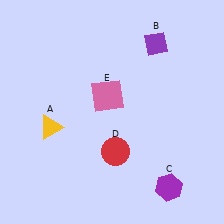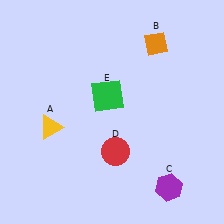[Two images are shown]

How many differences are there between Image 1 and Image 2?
There are 2 differences between the two images.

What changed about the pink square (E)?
In Image 1, E is pink. In Image 2, it changed to green.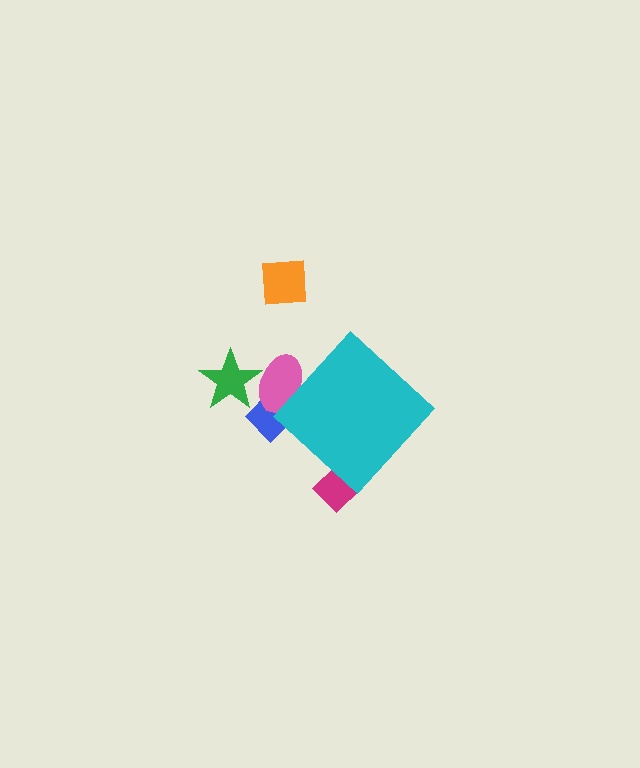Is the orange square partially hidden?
No, the orange square is fully visible.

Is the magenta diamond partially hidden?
Yes, the magenta diamond is partially hidden behind the cyan diamond.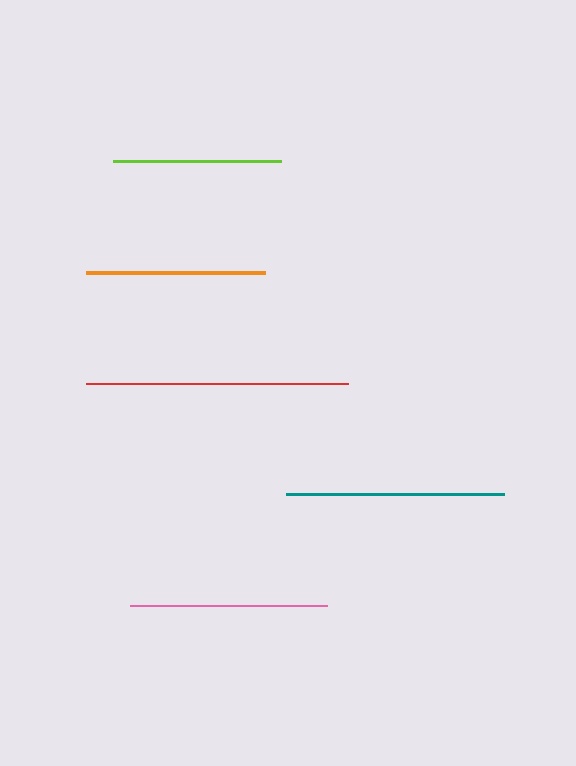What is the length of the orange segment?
The orange segment is approximately 178 pixels long.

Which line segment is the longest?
The red line is the longest at approximately 262 pixels.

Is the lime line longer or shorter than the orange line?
The orange line is longer than the lime line.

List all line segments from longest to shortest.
From longest to shortest: red, teal, pink, orange, lime.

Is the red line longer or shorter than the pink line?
The red line is longer than the pink line.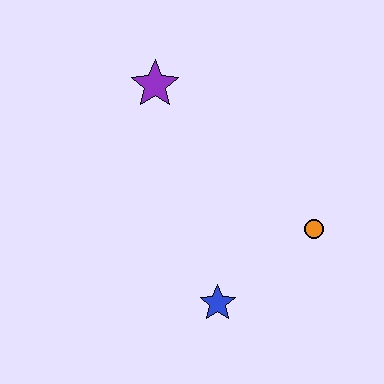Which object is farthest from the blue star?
The purple star is farthest from the blue star.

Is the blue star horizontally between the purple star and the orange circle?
Yes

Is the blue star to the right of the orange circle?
No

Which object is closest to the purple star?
The orange circle is closest to the purple star.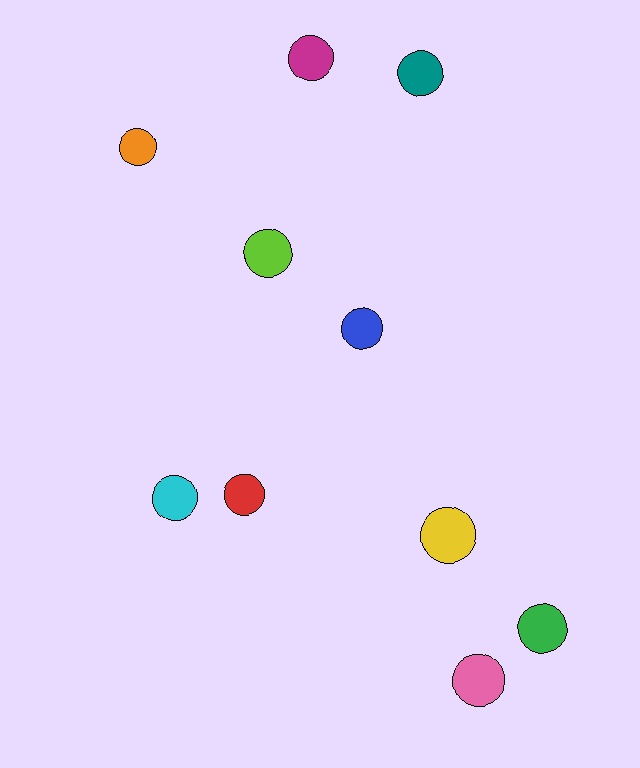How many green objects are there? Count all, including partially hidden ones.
There is 1 green object.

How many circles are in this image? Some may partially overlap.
There are 10 circles.